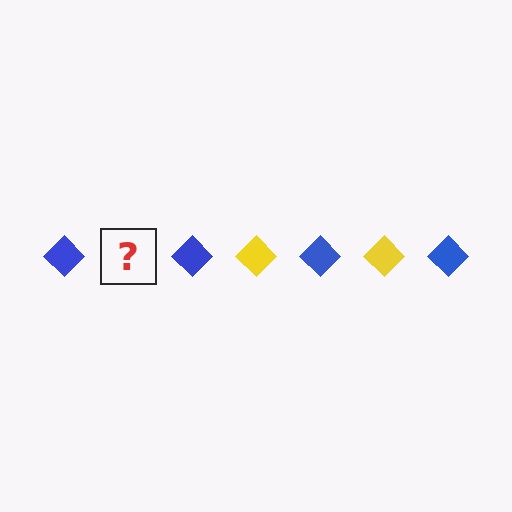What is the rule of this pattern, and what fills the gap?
The rule is that the pattern cycles through blue, yellow diamonds. The gap should be filled with a yellow diamond.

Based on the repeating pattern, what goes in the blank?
The blank should be a yellow diamond.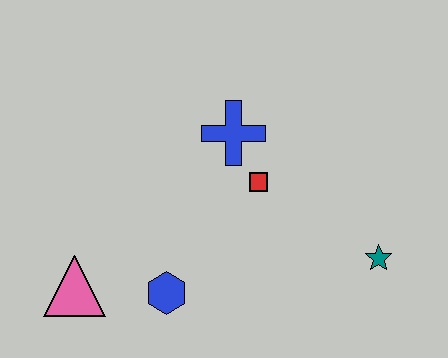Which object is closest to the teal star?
The red square is closest to the teal star.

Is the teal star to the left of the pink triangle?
No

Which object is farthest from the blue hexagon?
The teal star is farthest from the blue hexagon.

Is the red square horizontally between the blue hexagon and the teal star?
Yes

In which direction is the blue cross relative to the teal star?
The blue cross is to the left of the teal star.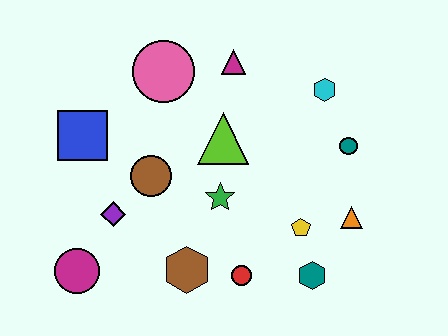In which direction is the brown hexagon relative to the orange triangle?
The brown hexagon is to the left of the orange triangle.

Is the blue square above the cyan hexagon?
No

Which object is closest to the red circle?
The brown hexagon is closest to the red circle.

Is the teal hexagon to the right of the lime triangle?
Yes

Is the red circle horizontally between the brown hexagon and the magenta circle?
No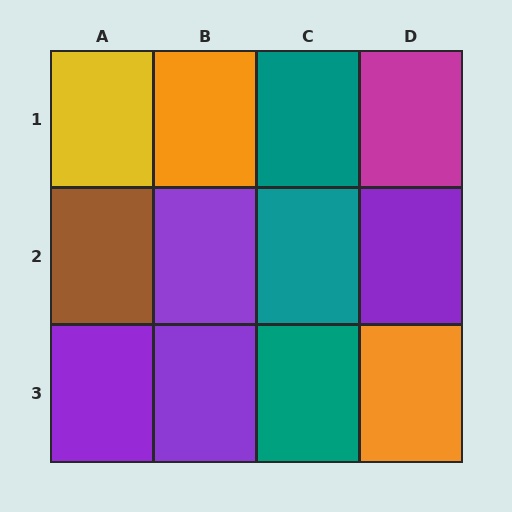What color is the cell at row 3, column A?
Purple.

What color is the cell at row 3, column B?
Purple.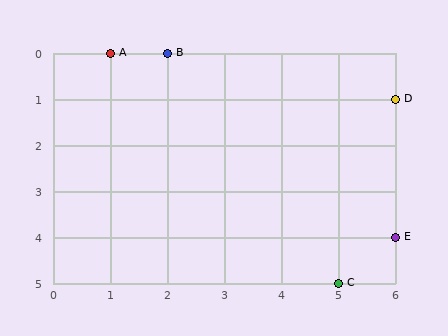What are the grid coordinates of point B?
Point B is at grid coordinates (2, 0).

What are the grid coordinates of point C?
Point C is at grid coordinates (5, 5).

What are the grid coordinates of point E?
Point E is at grid coordinates (6, 4).